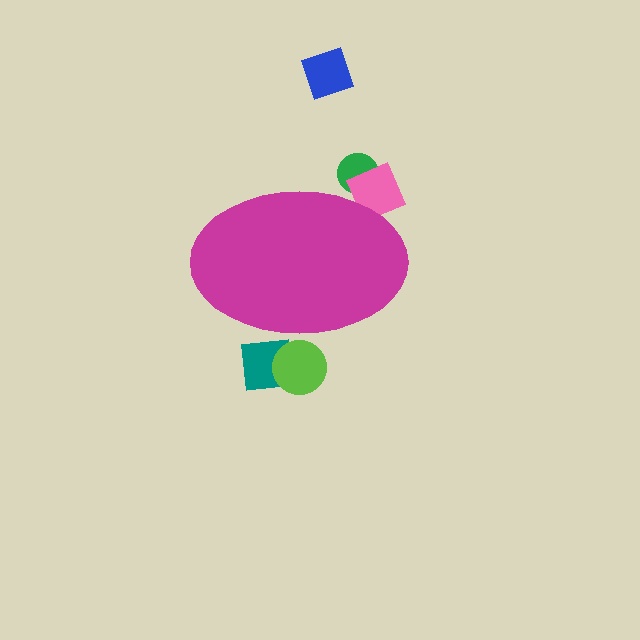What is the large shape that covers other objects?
A magenta ellipse.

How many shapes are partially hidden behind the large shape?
4 shapes are partially hidden.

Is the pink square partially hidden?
Yes, the pink square is partially hidden behind the magenta ellipse.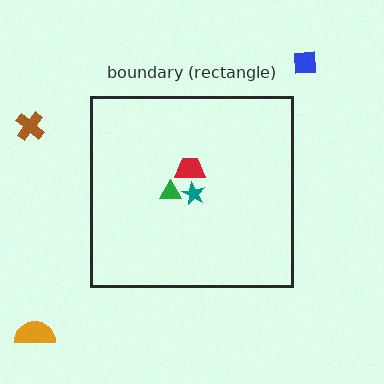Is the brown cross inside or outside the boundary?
Outside.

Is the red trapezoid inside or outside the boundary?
Inside.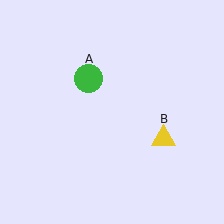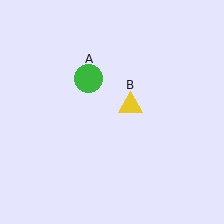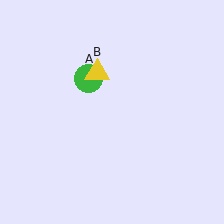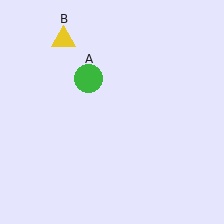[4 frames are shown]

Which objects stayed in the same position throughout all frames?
Green circle (object A) remained stationary.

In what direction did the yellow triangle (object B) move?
The yellow triangle (object B) moved up and to the left.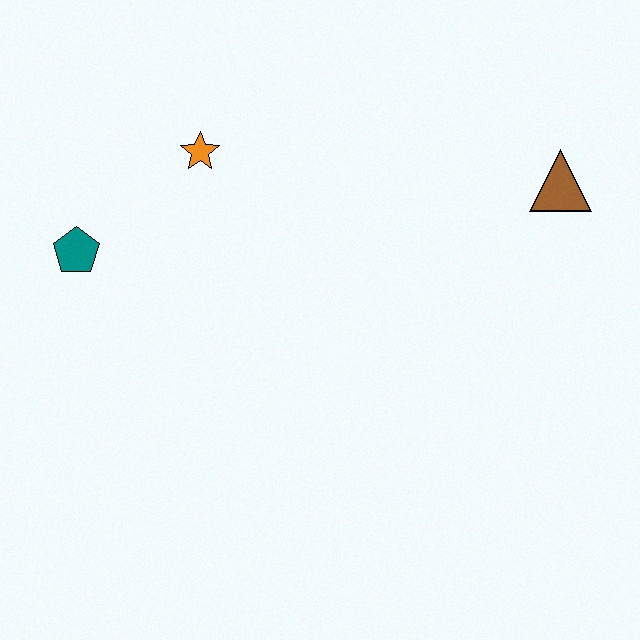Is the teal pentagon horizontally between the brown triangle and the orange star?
No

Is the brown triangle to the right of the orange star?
Yes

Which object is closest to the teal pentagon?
The orange star is closest to the teal pentagon.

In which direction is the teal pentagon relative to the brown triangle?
The teal pentagon is to the left of the brown triangle.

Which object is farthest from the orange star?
The brown triangle is farthest from the orange star.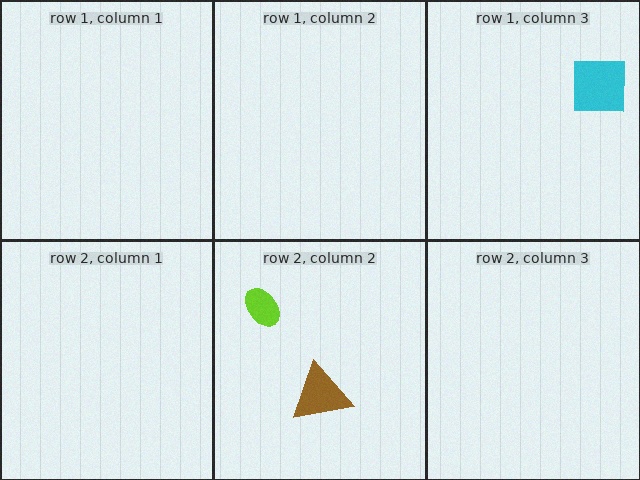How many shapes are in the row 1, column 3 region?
1.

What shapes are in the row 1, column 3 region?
The cyan square.